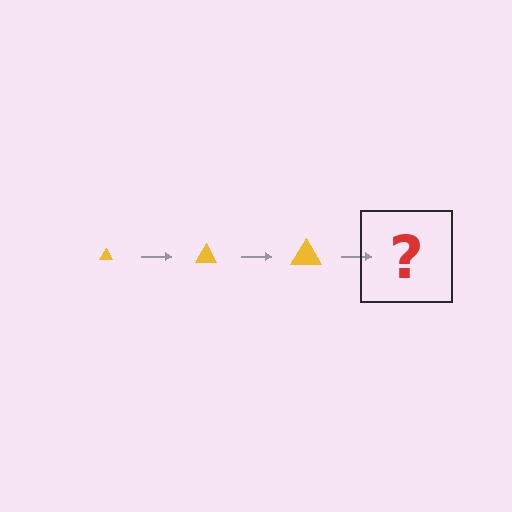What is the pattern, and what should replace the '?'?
The pattern is that the triangle gets progressively larger each step. The '?' should be a yellow triangle, larger than the previous one.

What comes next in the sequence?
The next element should be a yellow triangle, larger than the previous one.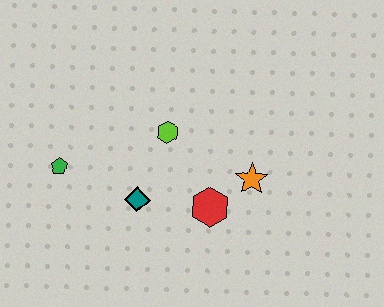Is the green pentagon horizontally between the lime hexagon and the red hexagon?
No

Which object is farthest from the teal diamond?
The orange star is farthest from the teal diamond.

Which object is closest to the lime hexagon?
The teal diamond is closest to the lime hexagon.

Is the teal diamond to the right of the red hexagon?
No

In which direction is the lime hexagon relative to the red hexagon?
The lime hexagon is above the red hexagon.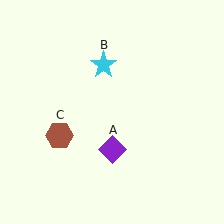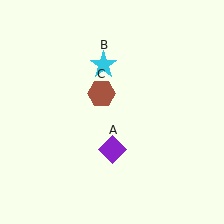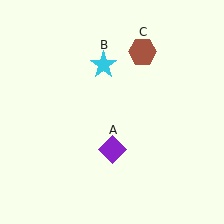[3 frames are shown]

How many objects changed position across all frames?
1 object changed position: brown hexagon (object C).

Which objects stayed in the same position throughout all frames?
Purple diamond (object A) and cyan star (object B) remained stationary.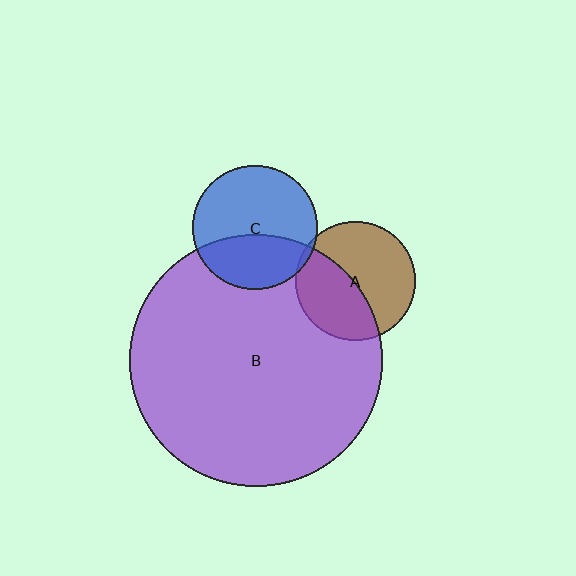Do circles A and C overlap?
Yes.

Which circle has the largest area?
Circle B (purple).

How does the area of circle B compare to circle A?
Approximately 4.4 times.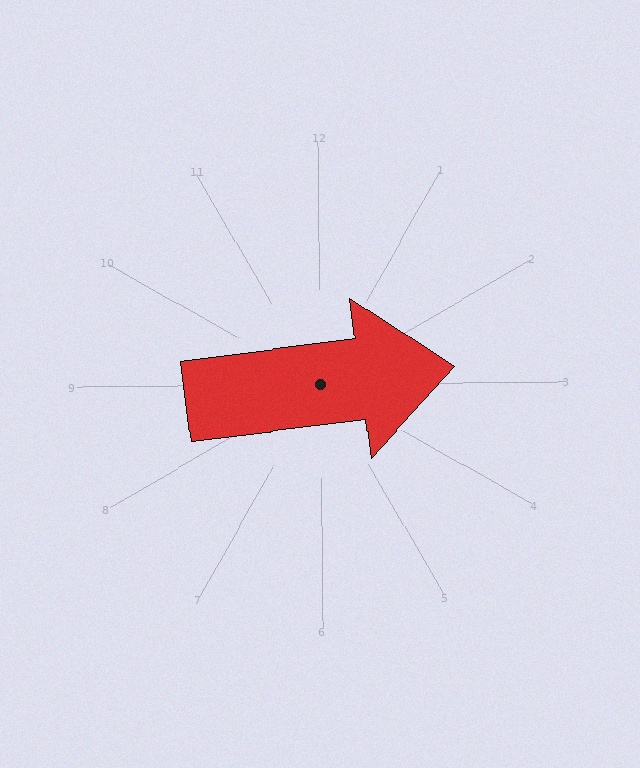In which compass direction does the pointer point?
East.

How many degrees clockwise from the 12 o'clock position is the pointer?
Approximately 83 degrees.